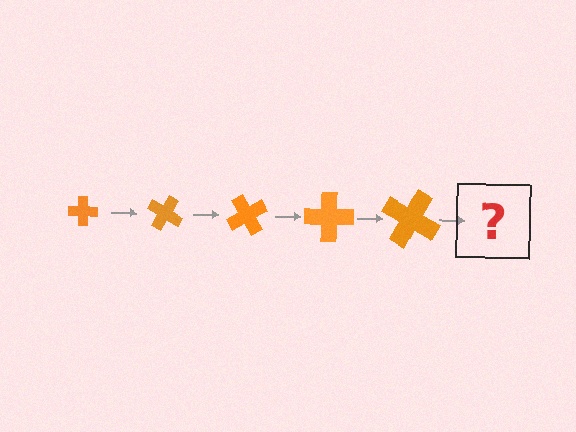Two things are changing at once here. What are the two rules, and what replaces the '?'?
The two rules are that the cross grows larger each step and it rotates 30 degrees each step. The '?' should be a cross, larger than the previous one and rotated 150 degrees from the start.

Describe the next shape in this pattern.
It should be a cross, larger than the previous one and rotated 150 degrees from the start.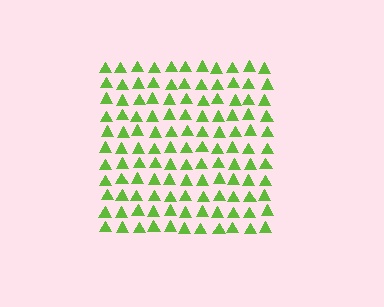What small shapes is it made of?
It is made of small triangles.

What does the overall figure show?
The overall figure shows a square.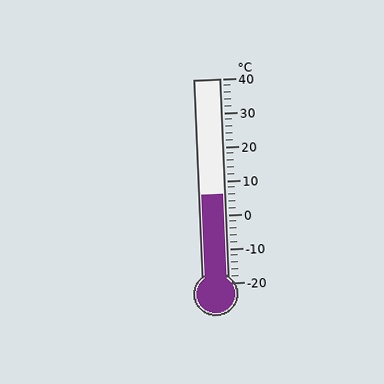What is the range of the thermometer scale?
The thermometer scale ranges from -20°C to 40°C.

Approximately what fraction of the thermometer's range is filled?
The thermometer is filled to approximately 45% of its range.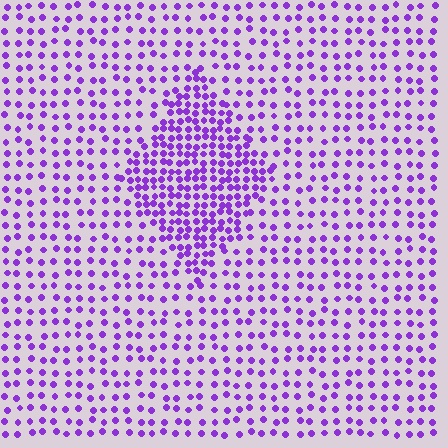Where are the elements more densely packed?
The elements are more densely packed inside the diamond boundary.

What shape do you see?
I see a diamond.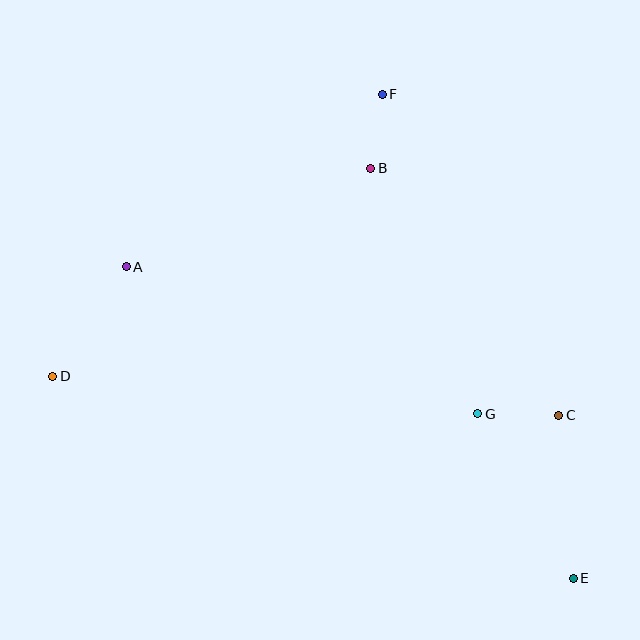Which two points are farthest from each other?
Points D and E are farthest from each other.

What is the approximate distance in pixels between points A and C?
The distance between A and C is approximately 457 pixels.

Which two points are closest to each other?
Points B and F are closest to each other.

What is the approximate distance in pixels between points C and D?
The distance between C and D is approximately 508 pixels.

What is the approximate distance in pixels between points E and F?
The distance between E and F is approximately 521 pixels.